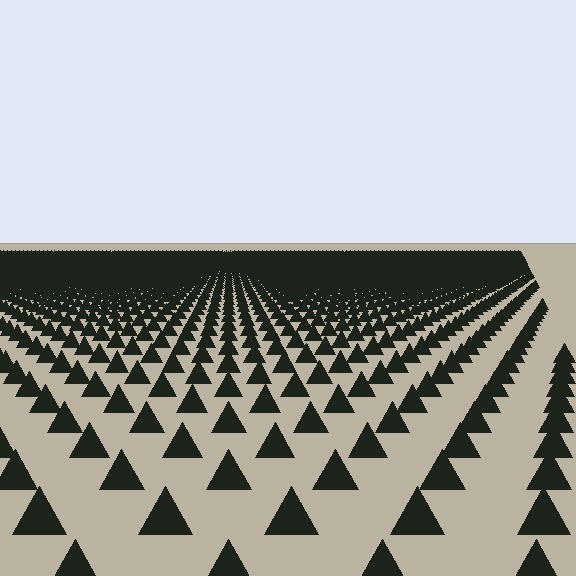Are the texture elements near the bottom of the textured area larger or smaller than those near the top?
Larger. Near the bottom, elements are closer to the viewer and appear at a bigger on-screen size.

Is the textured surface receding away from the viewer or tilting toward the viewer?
The surface is receding away from the viewer. Texture elements get smaller and denser toward the top.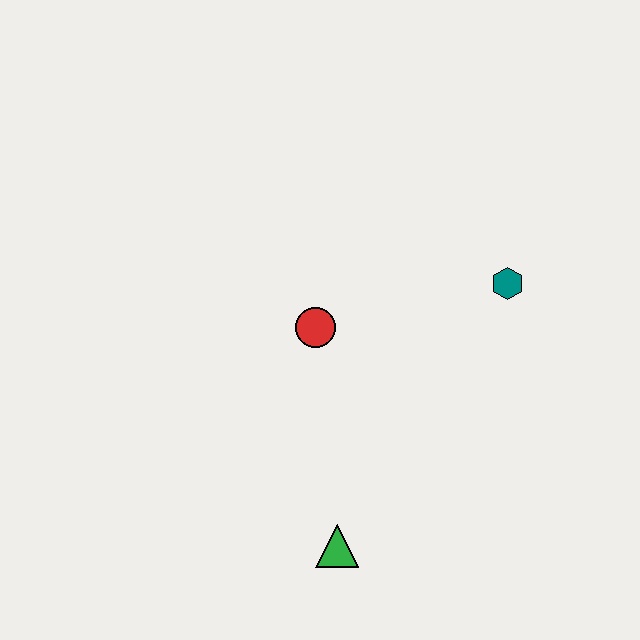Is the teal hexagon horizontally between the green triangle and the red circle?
No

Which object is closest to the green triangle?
The red circle is closest to the green triangle.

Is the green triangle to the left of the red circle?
No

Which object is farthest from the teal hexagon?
The green triangle is farthest from the teal hexagon.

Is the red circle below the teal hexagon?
Yes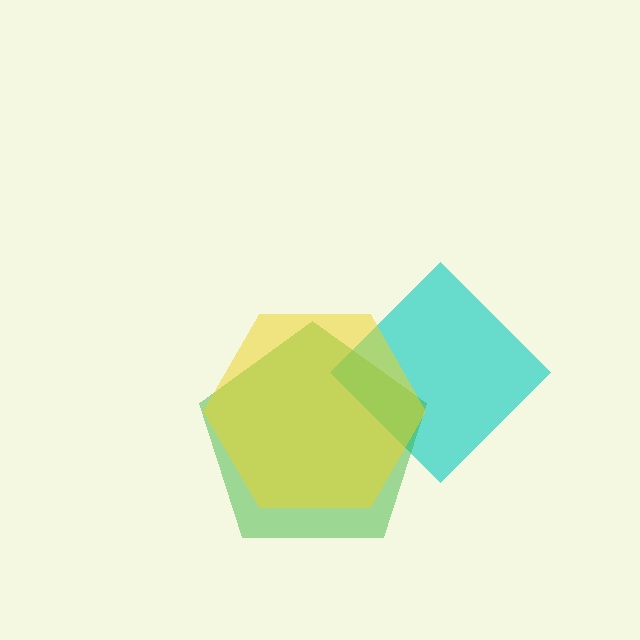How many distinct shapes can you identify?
There are 3 distinct shapes: a cyan diamond, a green pentagon, a yellow hexagon.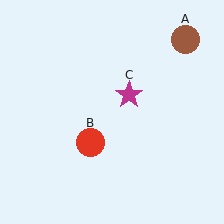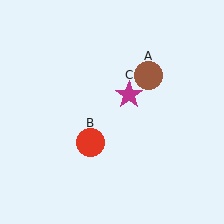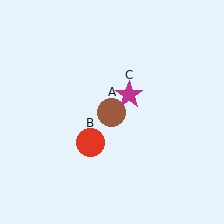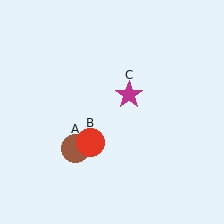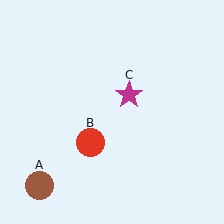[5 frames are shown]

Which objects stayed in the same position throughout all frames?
Red circle (object B) and magenta star (object C) remained stationary.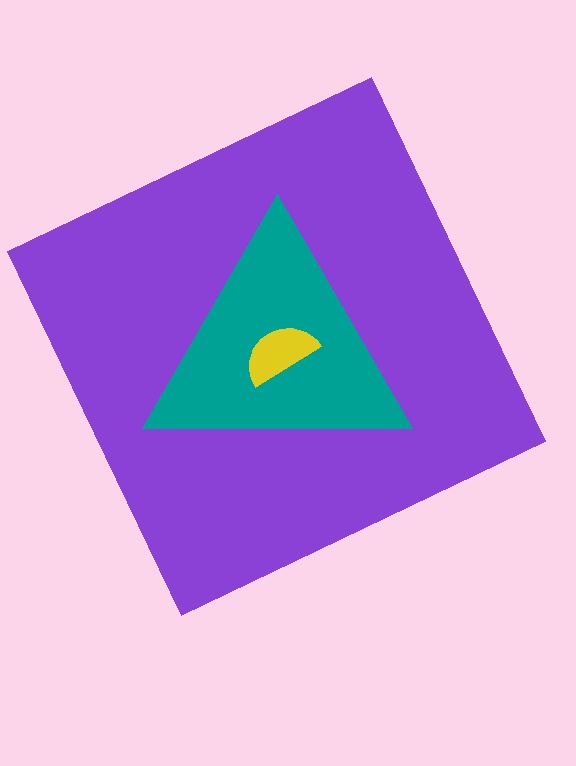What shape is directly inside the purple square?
The teal triangle.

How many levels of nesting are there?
3.